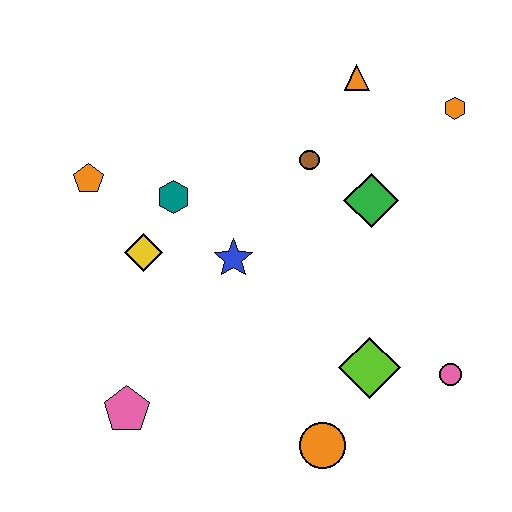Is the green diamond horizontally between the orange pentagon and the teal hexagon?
No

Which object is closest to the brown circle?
The green diamond is closest to the brown circle.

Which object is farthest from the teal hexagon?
The pink circle is farthest from the teal hexagon.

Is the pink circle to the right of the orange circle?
Yes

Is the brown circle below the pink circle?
No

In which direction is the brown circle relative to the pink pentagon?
The brown circle is above the pink pentagon.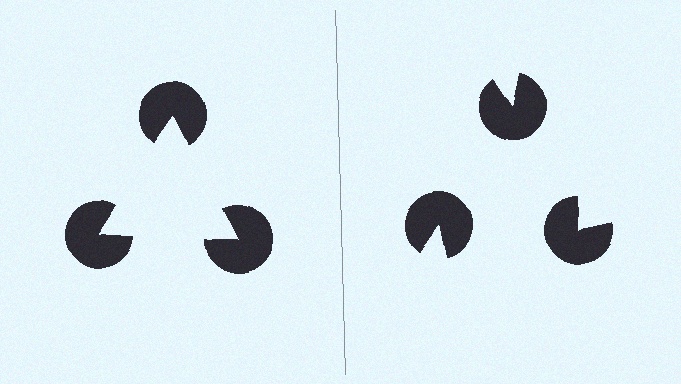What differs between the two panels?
The pac-man discs are positioned identically on both sides; only the wedge orientations differ. On the left they align to a triangle; on the right they are misaligned.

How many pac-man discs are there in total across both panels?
6 — 3 on each side.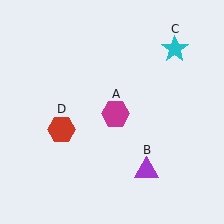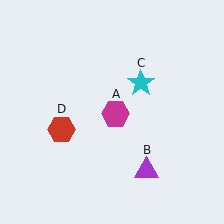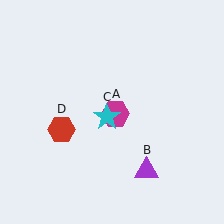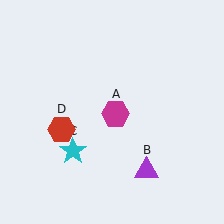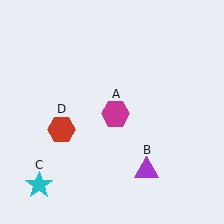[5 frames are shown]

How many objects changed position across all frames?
1 object changed position: cyan star (object C).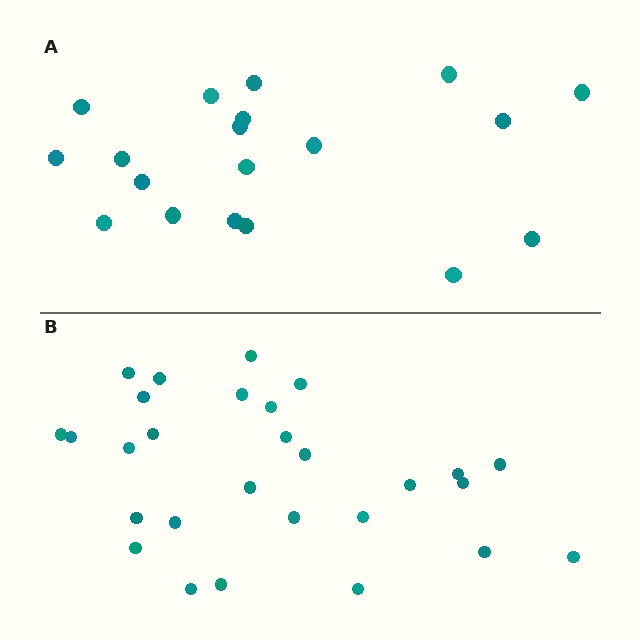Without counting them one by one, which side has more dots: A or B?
Region B (the bottom region) has more dots.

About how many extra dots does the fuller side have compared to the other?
Region B has roughly 8 or so more dots than region A.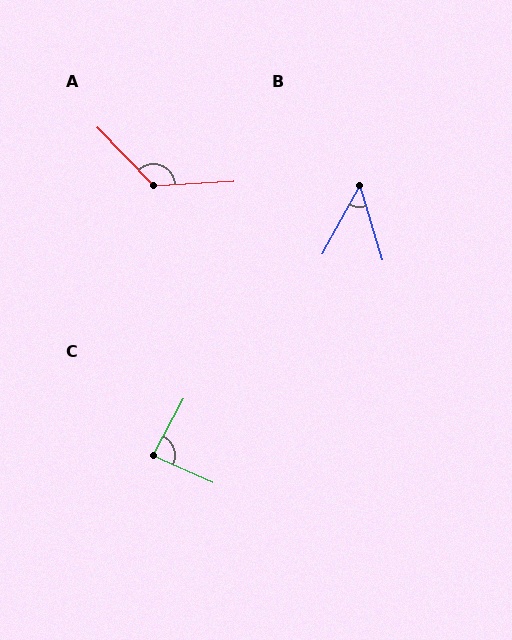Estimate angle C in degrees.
Approximately 86 degrees.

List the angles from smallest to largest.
B (45°), C (86°), A (131°).